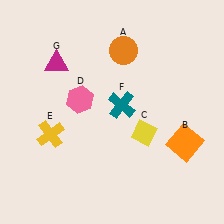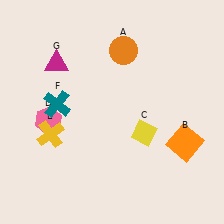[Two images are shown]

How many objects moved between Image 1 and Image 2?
2 objects moved between the two images.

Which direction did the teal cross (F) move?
The teal cross (F) moved left.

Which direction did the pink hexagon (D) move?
The pink hexagon (D) moved left.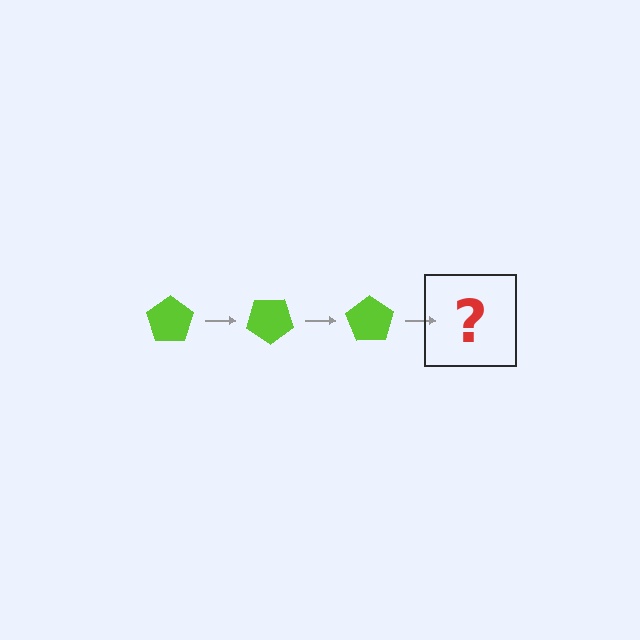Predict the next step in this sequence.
The next step is a lime pentagon rotated 105 degrees.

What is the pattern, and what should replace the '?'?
The pattern is that the pentagon rotates 35 degrees each step. The '?' should be a lime pentagon rotated 105 degrees.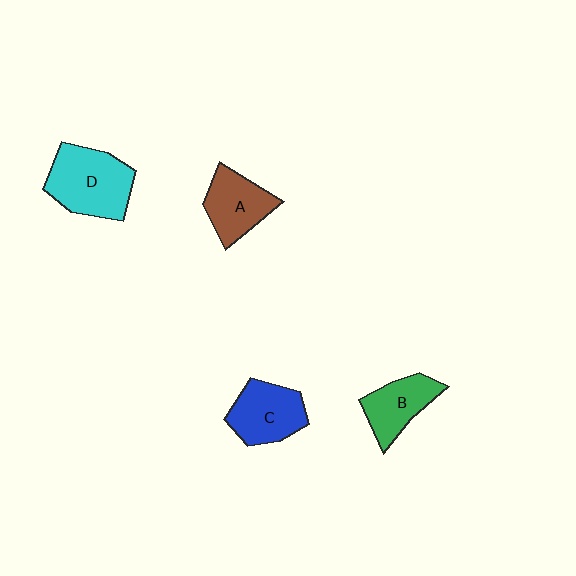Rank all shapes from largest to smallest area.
From largest to smallest: D (cyan), C (blue), A (brown), B (green).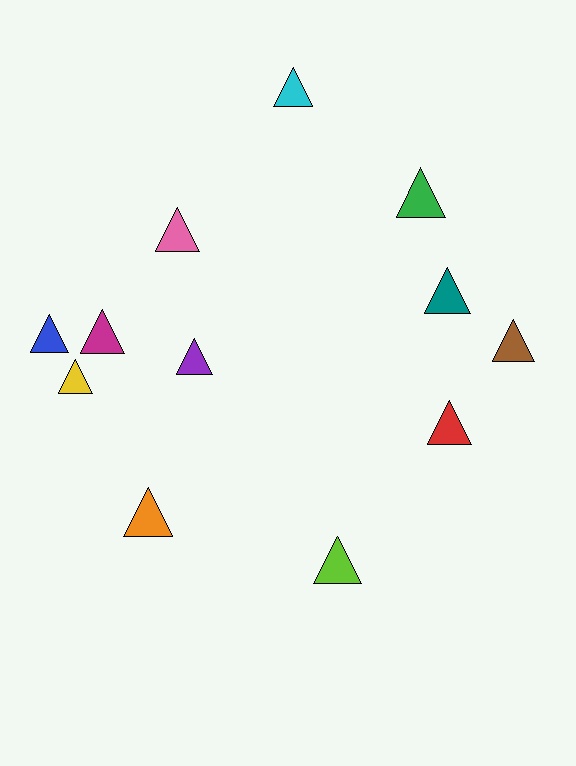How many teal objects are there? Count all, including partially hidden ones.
There is 1 teal object.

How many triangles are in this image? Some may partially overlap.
There are 12 triangles.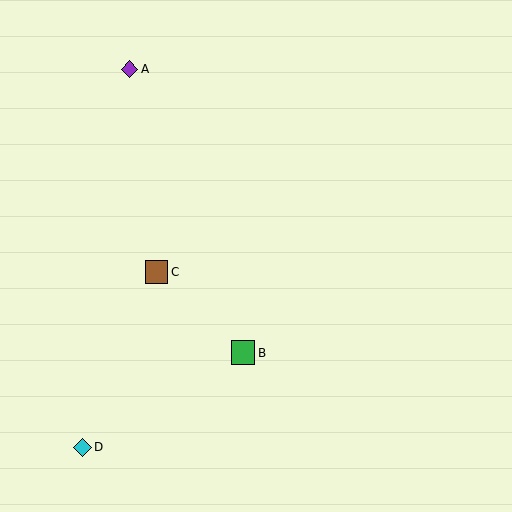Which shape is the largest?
The green square (labeled B) is the largest.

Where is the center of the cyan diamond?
The center of the cyan diamond is at (82, 447).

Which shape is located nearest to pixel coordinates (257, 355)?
The green square (labeled B) at (243, 353) is nearest to that location.